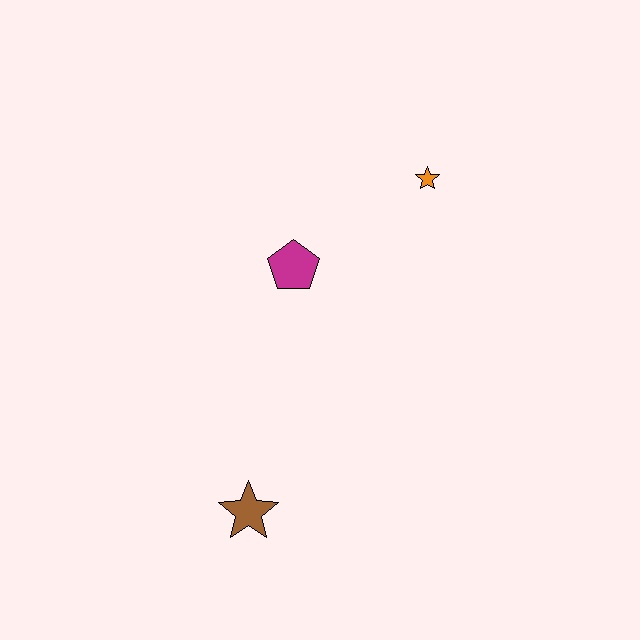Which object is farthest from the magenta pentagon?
The brown star is farthest from the magenta pentagon.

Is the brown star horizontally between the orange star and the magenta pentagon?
No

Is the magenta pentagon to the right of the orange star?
No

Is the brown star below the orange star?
Yes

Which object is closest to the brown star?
The magenta pentagon is closest to the brown star.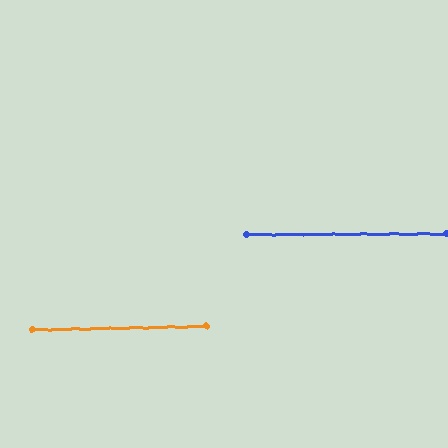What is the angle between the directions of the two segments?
Approximately 1 degree.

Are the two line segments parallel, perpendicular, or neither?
Parallel — their directions differ by only 1.2°.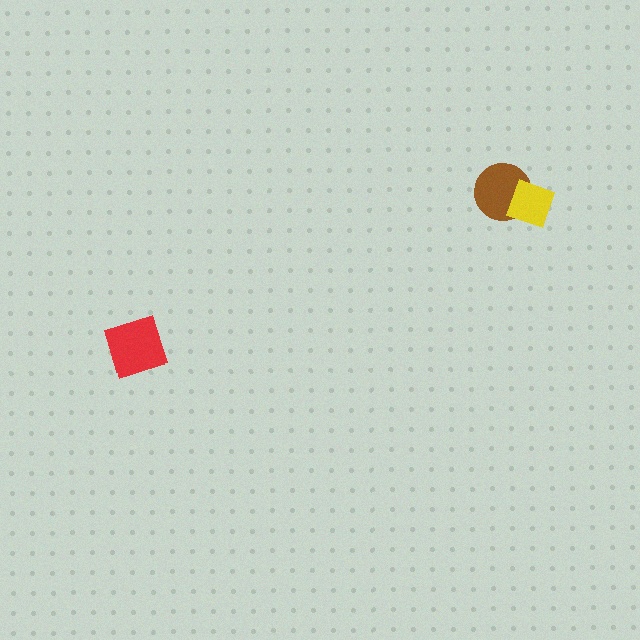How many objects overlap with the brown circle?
1 object overlaps with the brown circle.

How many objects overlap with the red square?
0 objects overlap with the red square.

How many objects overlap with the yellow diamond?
1 object overlaps with the yellow diamond.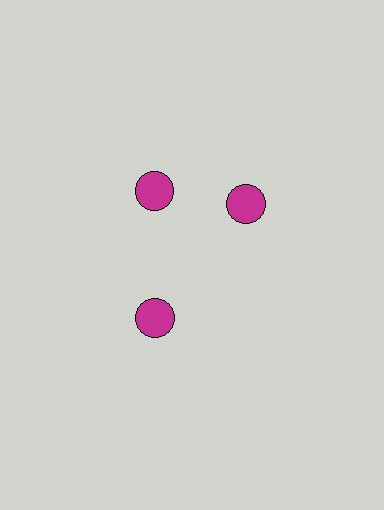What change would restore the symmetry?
The symmetry would be restored by rotating it back into even spacing with its neighbors so that all 3 circles sit at equal angles and equal distance from the center.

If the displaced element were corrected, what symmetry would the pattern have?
It would have 3-fold rotational symmetry — the pattern would map onto itself every 120 degrees.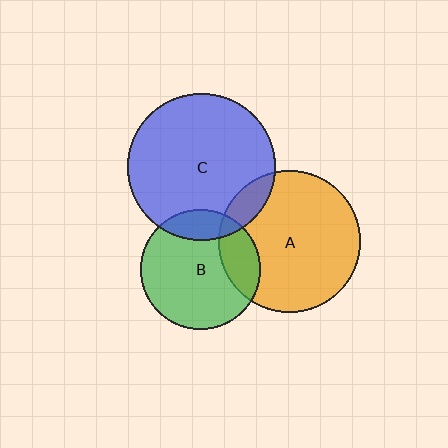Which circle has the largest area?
Circle C (blue).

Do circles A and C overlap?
Yes.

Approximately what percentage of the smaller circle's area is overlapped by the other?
Approximately 10%.